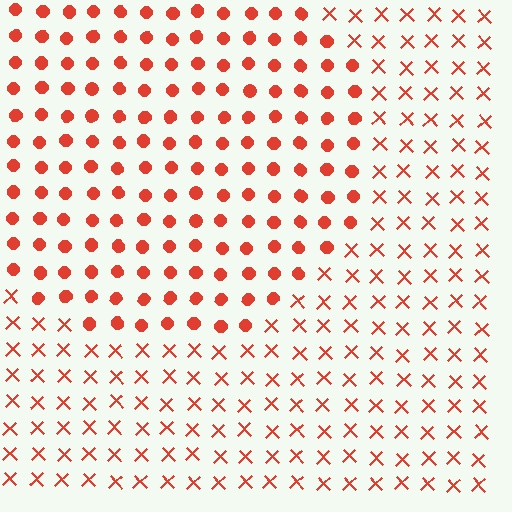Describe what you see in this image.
The image is filled with small red elements arranged in a uniform grid. A circle-shaped region contains circles, while the surrounding area contains X marks. The boundary is defined purely by the change in element shape.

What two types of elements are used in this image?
The image uses circles inside the circle region and X marks outside it.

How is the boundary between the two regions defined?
The boundary is defined by a change in element shape: circles inside vs. X marks outside. All elements share the same color and spacing.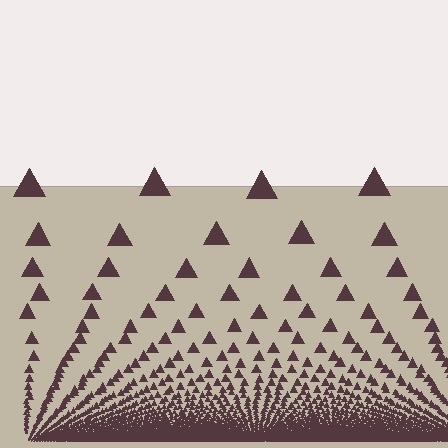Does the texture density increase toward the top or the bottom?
Density increases toward the bottom.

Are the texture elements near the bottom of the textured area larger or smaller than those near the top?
Smaller. The gradient is inverted — elements near the bottom are smaller and denser.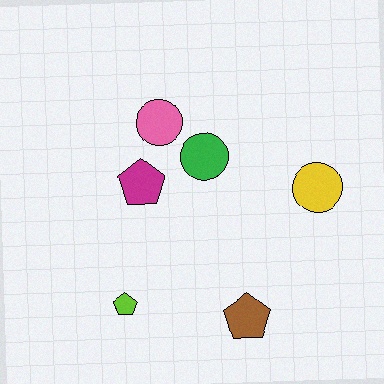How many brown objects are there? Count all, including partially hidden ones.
There is 1 brown object.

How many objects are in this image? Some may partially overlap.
There are 6 objects.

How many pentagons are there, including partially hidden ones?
There are 3 pentagons.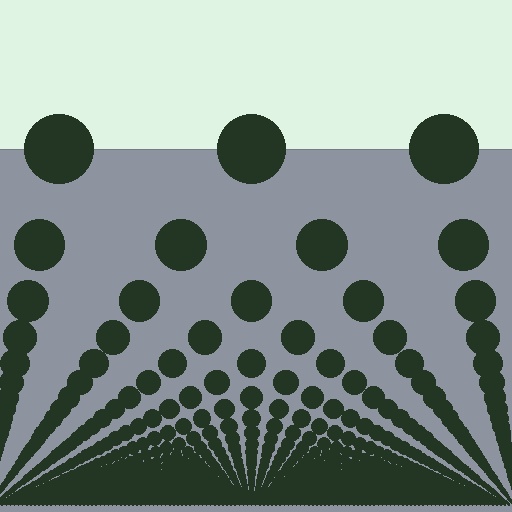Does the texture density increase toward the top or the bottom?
Density increases toward the bottom.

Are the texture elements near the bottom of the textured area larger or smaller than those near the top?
Smaller. The gradient is inverted — elements near the bottom are smaller and denser.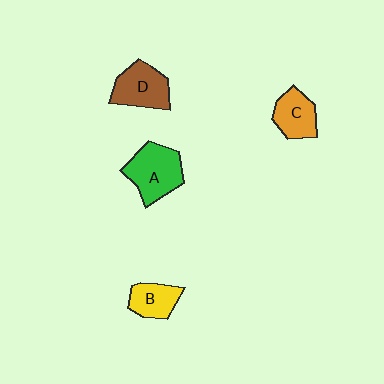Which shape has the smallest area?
Shape B (yellow).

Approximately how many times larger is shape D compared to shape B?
Approximately 1.4 times.